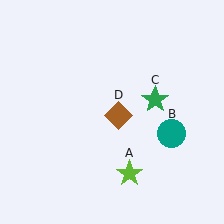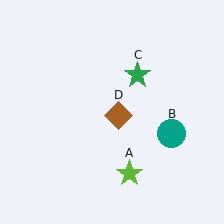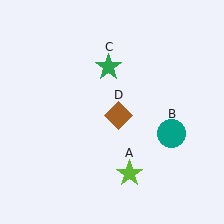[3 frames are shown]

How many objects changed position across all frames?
1 object changed position: green star (object C).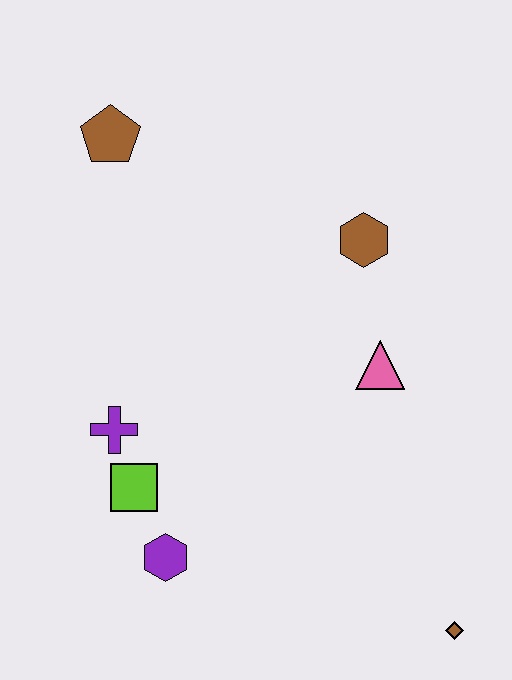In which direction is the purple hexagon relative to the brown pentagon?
The purple hexagon is below the brown pentagon.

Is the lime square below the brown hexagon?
Yes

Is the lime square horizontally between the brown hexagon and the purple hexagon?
No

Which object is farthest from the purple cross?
The brown diamond is farthest from the purple cross.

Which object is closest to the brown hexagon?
The pink triangle is closest to the brown hexagon.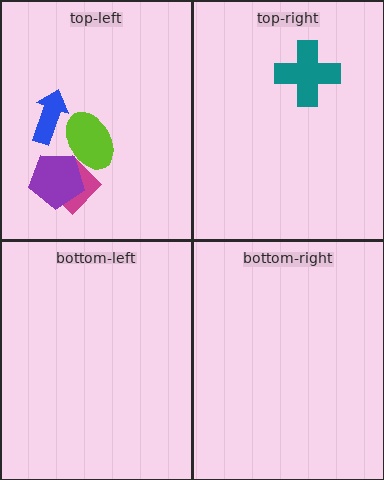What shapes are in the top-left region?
The magenta diamond, the lime ellipse, the blue arrow, the purple pentagon.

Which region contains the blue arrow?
The top-left region.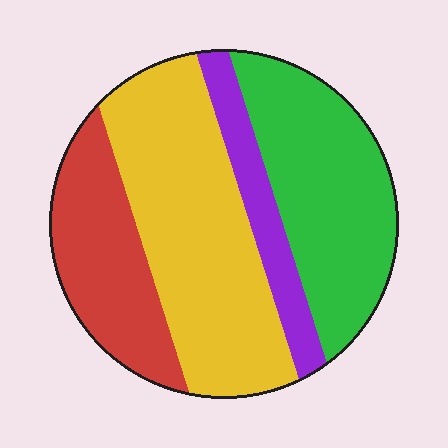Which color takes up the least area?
Purple, at roughly 10%.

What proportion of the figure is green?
Green covers about 30% of the figure.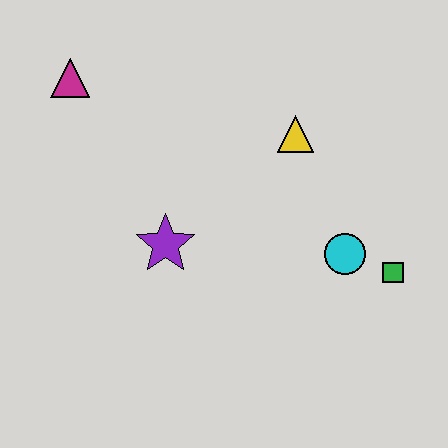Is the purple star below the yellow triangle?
Yes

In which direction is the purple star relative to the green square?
The purple star is to the left of the green square.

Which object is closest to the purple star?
The yellow triangle is closest to the purple star.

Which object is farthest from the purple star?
The green square is farthest from the purple star.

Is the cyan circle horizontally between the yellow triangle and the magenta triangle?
No